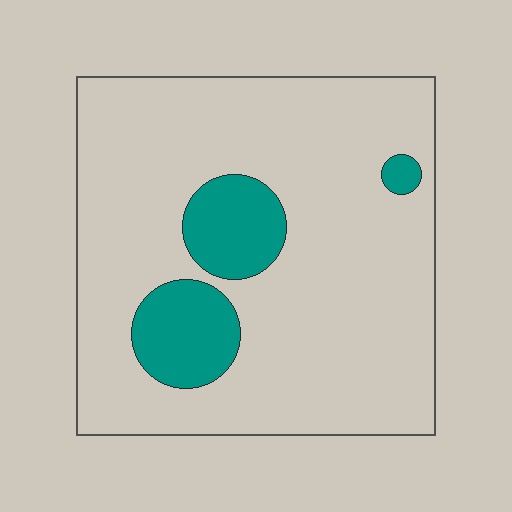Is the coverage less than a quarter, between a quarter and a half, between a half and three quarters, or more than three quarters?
Less than a quarter.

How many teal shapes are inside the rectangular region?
3.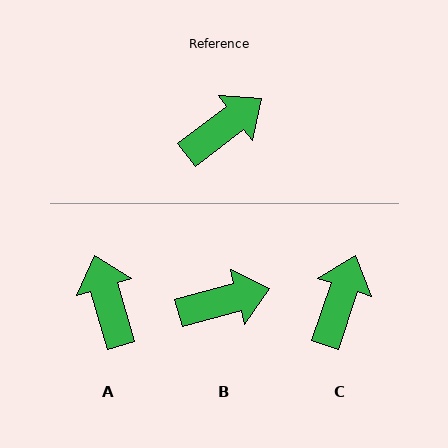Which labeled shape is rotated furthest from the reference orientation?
A, about 69 degrees away.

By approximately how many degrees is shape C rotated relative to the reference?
Approximately 34 degrees counter-clockwise.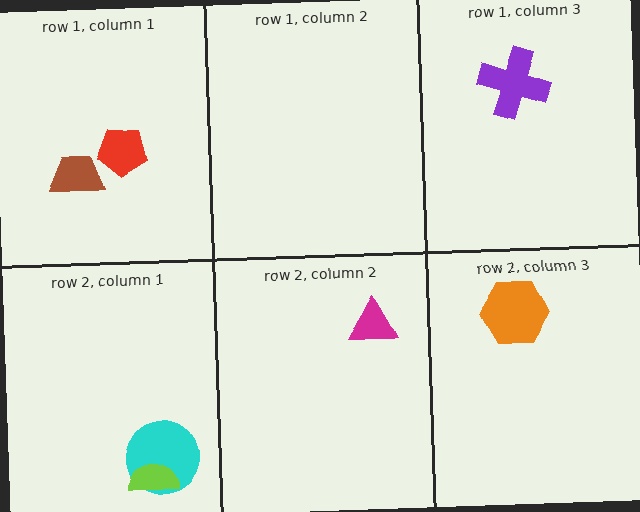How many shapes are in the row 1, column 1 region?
2.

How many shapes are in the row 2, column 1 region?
2.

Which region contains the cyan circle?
The row 2, column 1 region.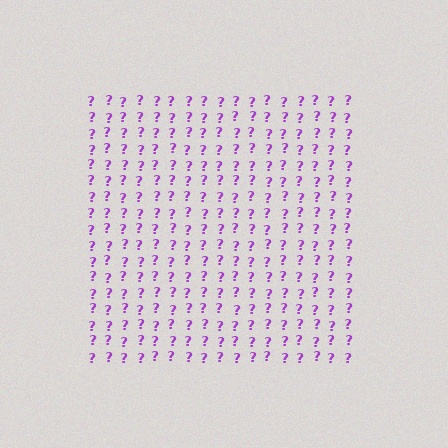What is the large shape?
The large shape is a square.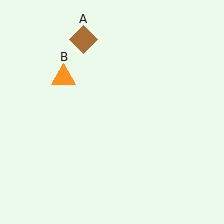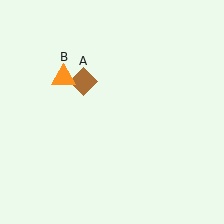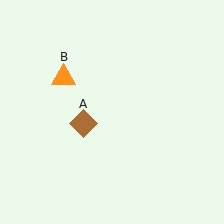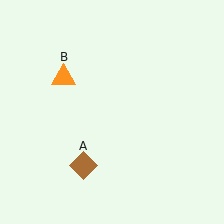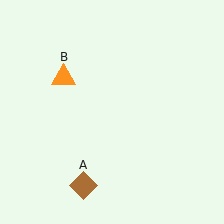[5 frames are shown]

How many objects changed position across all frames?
1 object changed position: brown diamond (object A).